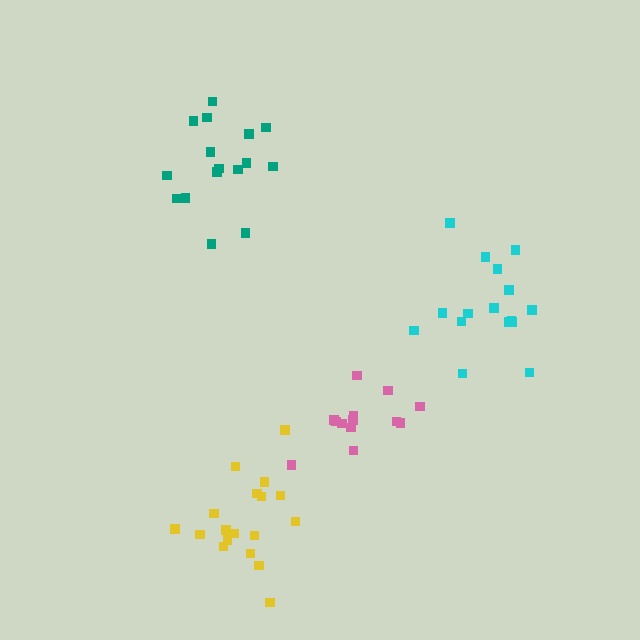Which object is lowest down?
The yellow cluster is bottommost.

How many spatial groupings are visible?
There are 4 spatial groupings.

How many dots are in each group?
Group 1: 13 dots, Group 2: 18 dots, Group 3: 16 dots, Group 4: 16 dots (63 total).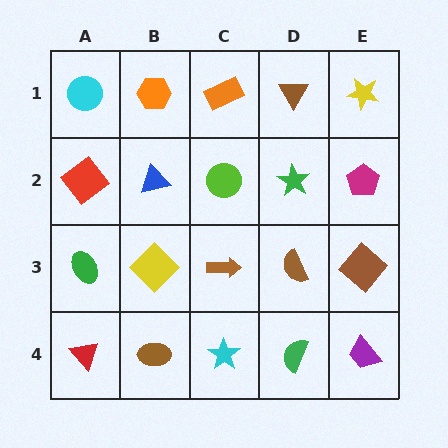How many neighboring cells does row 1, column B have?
3.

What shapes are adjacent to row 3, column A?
A red diamond (row 2, column A), a red triangle (row 4, column A), a yellow diamond (row 3, column B).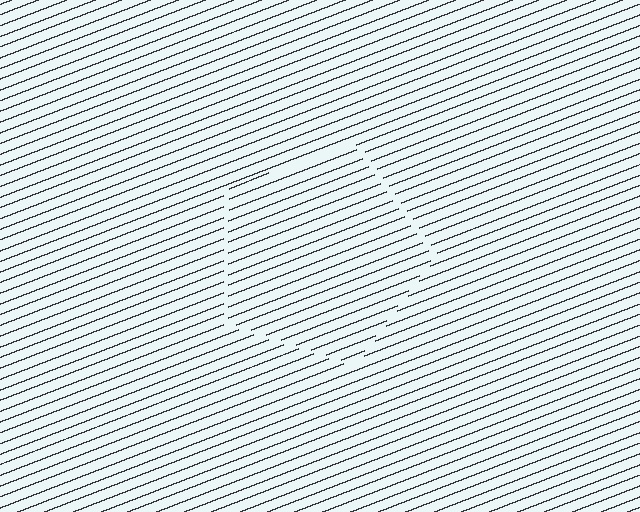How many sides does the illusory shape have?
5 sides — the line-ends trace a pentagon.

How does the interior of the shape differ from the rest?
The interior of the shape contains the same grating, shifted by half a period — the contour is defined by the phase discontinuity where line-ends from the inner and outer gratings abut.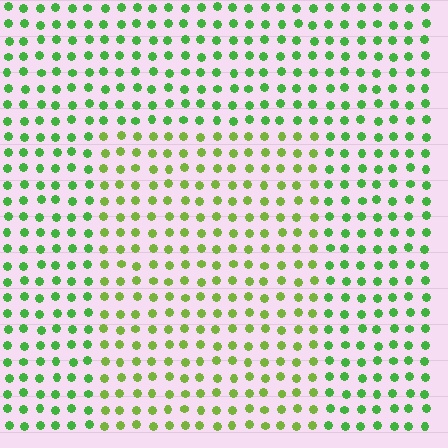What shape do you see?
I see a rectangle.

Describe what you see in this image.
The image is filled with small green elements in a uniform arrangement. A rectangle-shaped region is visible where the elements are tinted to a slightly different hue, forming a subtle color boundary.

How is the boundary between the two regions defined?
The boundary is defined purely by a slight shift in hue (about 29 degrees). Spacing, size, and orientation are identical on both sides.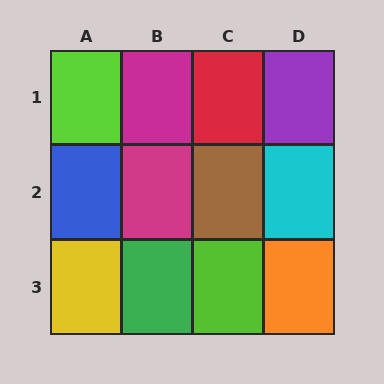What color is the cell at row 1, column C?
Red.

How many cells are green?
1 cell is green.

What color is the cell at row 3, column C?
Lime.